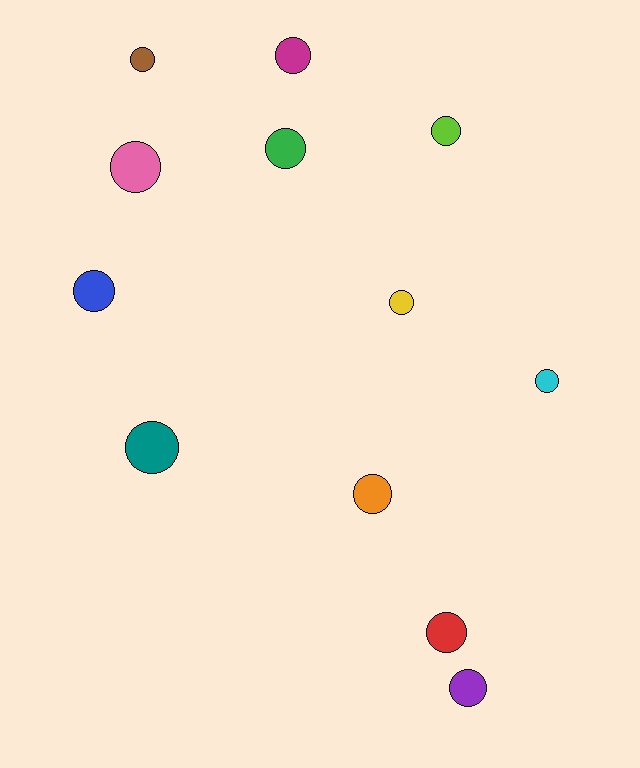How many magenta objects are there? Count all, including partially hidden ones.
There is 1 magenta object.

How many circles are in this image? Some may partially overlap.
There are 12 circles.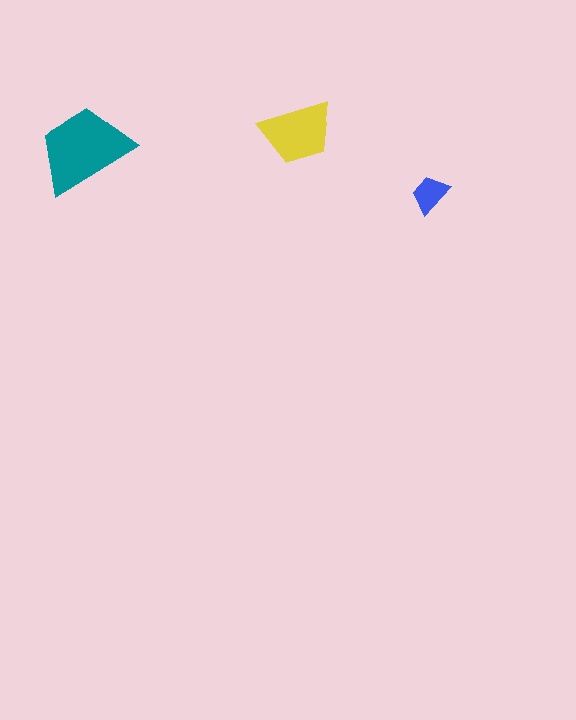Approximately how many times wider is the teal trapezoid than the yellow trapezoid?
About 1.5 times wider.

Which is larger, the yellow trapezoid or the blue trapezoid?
The yellow one.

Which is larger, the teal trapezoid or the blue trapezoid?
The teal one.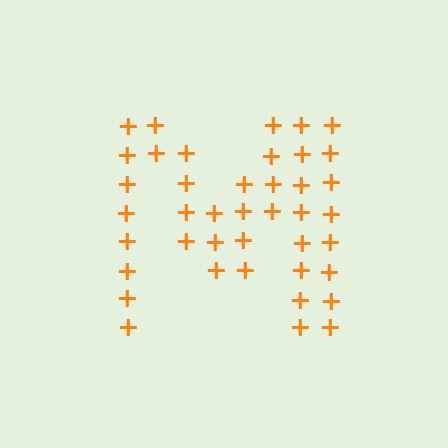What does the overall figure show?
The overall figure shows the letter M.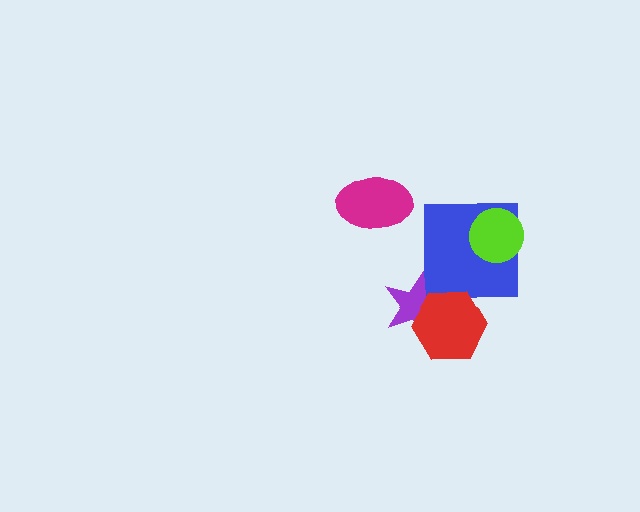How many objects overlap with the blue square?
1 object overlaps with the blue square.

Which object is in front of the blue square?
The lime circle is in front of the blue square.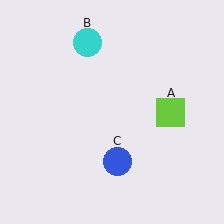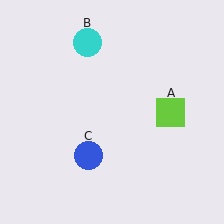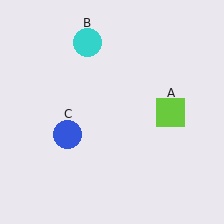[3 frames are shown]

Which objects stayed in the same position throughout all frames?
Lime square (object A) and cyan circle (object B) remained stationary.